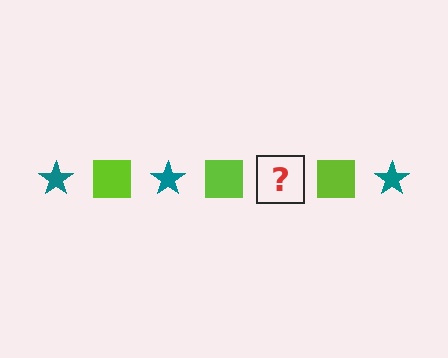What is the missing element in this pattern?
The missing element is a teal star.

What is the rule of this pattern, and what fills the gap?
The rule is that the pattern alternates between teal star and lime square. The gap should be filled with a teal star.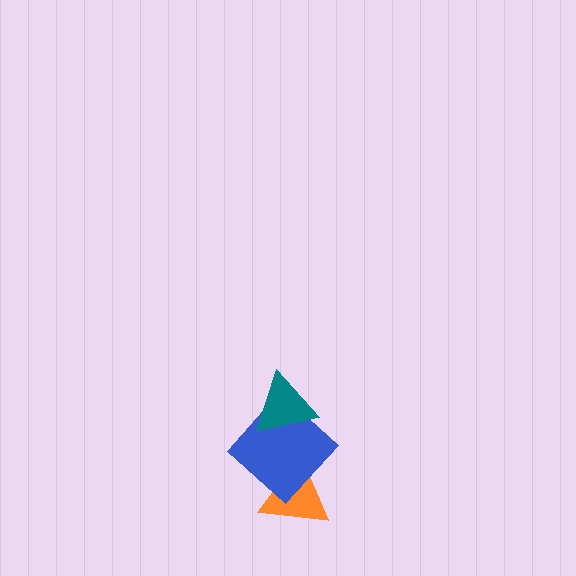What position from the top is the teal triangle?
The teal triangle is 1st from the top.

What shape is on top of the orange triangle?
The blue diamond is on top of the orange triangle.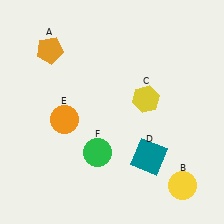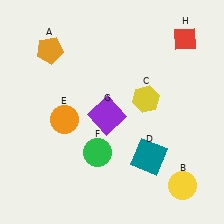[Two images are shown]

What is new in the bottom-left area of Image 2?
A purple square (G) was added in the bottom-left area of Image 2.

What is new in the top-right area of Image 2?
A red diamond (H) was added in the top-right area of Image 2.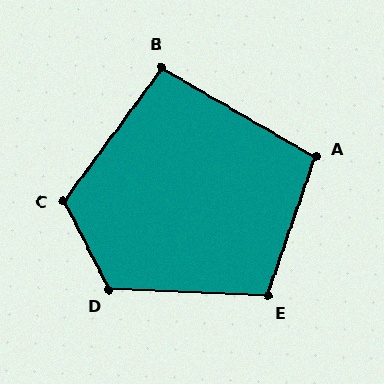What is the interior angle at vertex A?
Approximately 101 degrees (obtuse).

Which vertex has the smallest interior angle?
B, at approximately 96 degrees.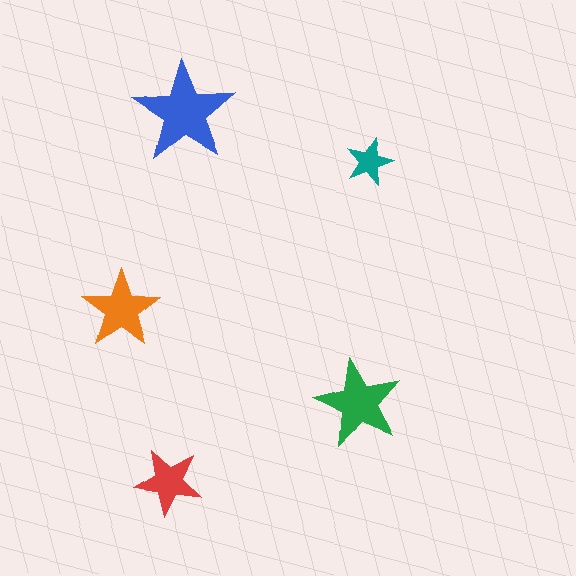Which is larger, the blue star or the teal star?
The blue one.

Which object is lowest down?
The red star is bottommost.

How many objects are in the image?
There are 5 objects in the image.